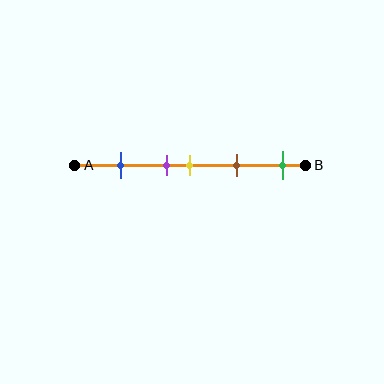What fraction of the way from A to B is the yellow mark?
The yellow mark is approximately 50% (0.5) of the way from A to B.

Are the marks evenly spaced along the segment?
No, the marks are not evenly spaced.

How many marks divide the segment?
There are 5 marks dividing the segment.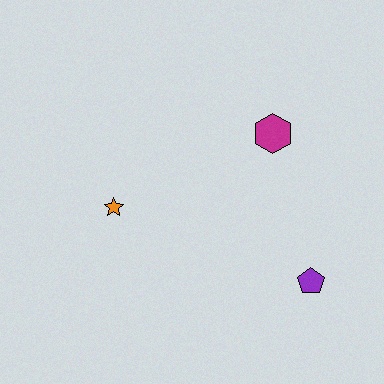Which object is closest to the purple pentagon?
The magenta hexagon is closest to the purple pentagon.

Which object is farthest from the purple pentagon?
The orange star is farthest from the purple pentagon.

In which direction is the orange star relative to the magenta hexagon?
The orange star is to the left of the magenta hexagon.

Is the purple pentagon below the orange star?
Yes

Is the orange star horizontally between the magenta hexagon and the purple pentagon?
No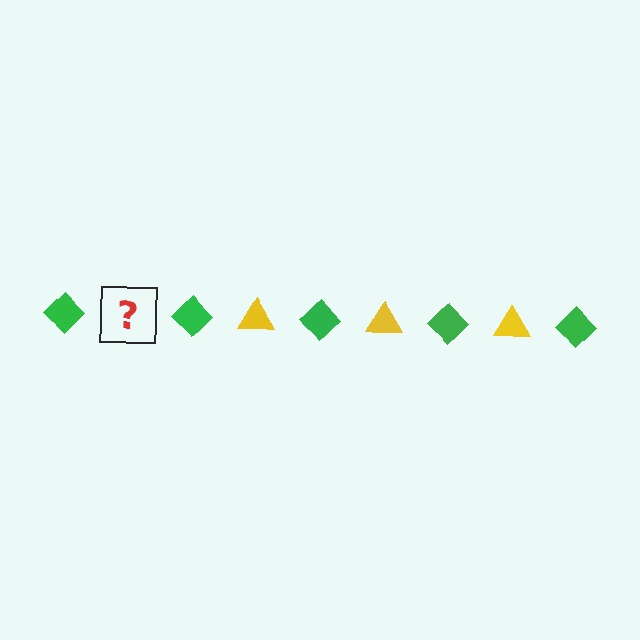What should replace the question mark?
The question mark should be replaced with a yellow triangle.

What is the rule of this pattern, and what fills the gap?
The rule is that the pattern alternates between green diamond and yellow triangle. The gap should be filled with a yellow triangle.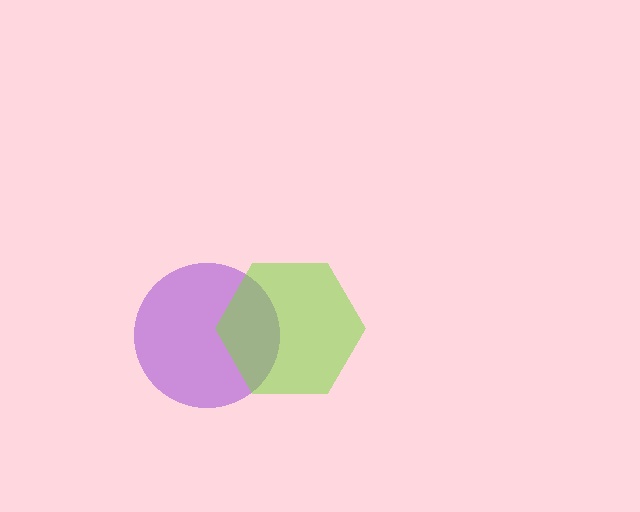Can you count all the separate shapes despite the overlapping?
Yes, there are 2 separate shapes.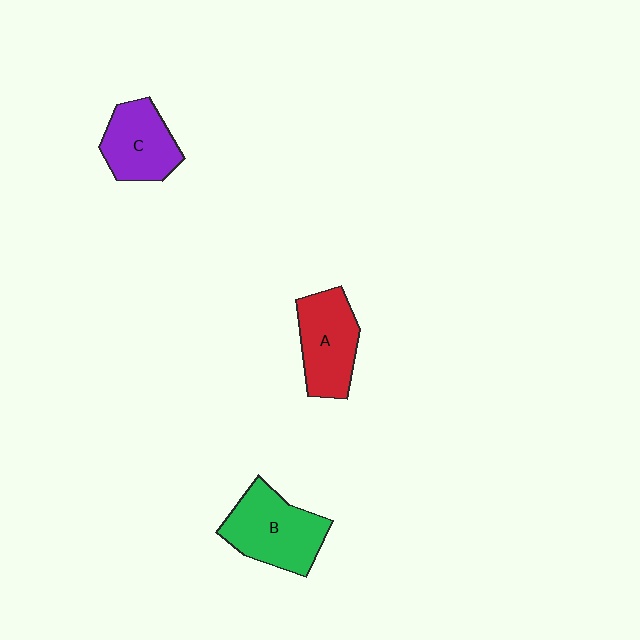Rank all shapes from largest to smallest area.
From largest to smallest: B (green), A (red), C (purple).